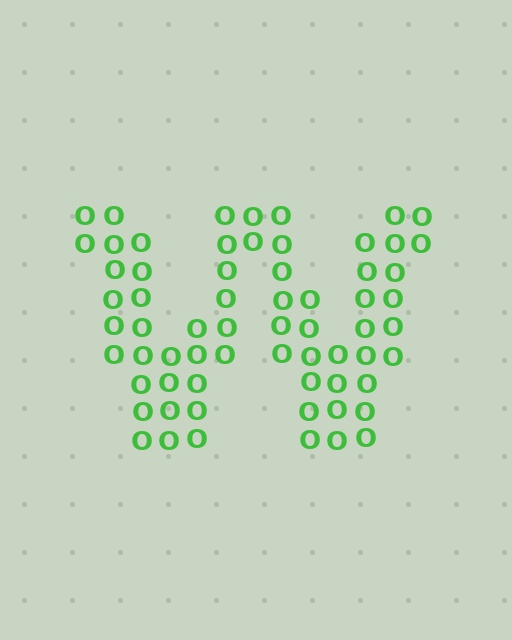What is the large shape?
The large shape is the letter W.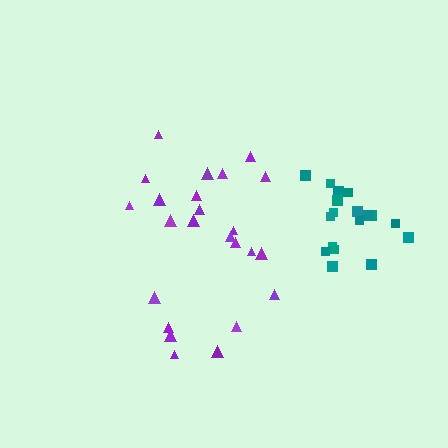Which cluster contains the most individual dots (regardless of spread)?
Purple (24).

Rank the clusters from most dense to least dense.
teal, purple.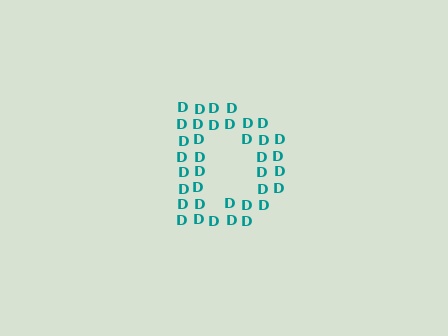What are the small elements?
The small elements are letter D's.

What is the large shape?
The large shape is the letter D.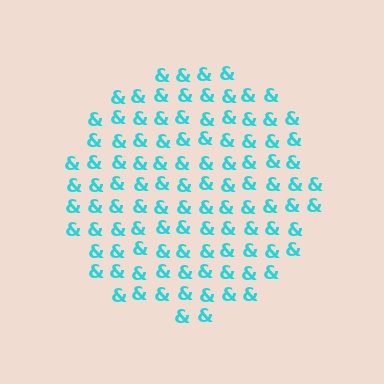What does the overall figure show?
The overall figure shows a circle.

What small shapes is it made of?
It is made of small ampersands.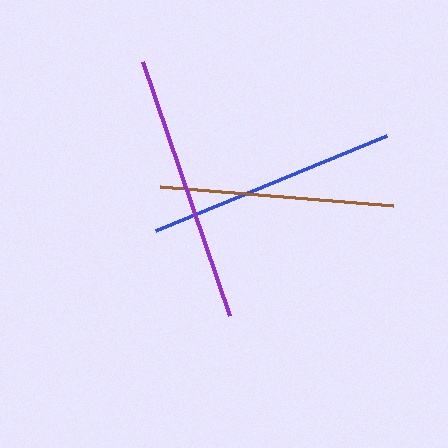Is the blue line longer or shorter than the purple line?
The purple line is longer than the blue line.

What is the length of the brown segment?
The brown segment is approximately 234 pixels long.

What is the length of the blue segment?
The blue segment is approximately 250 pixels long.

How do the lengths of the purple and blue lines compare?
The purple and blue lines are approximately the same length.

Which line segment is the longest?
The purple line is the longest at approximately 268 pixels.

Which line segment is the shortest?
The brown line is the shortest at approximately 234 pixels.